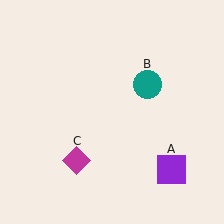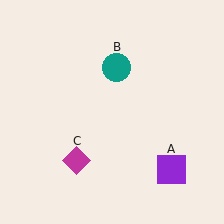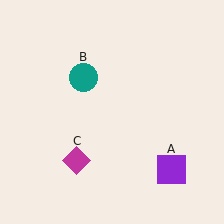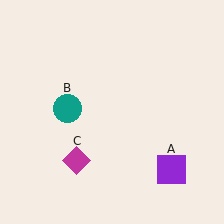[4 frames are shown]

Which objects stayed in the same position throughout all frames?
Purple square (object A) and magenta diamond (object C) remained stationary.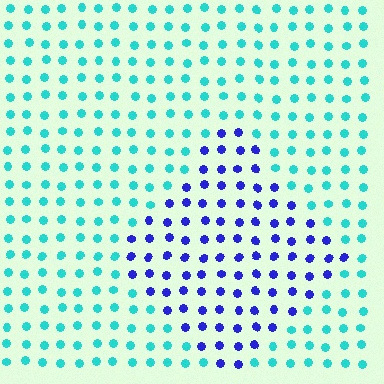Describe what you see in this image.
The image is filled with small cyan elements in a uniform arrangement. A diamond-shaped region is visible where the elements are tinted to a slightly different hue, forming a subtle color boundary.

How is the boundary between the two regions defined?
The boundary is defined purely by a slight shift in hue (about 64 degrees). Spacing, size, and orientation are identical on both sides.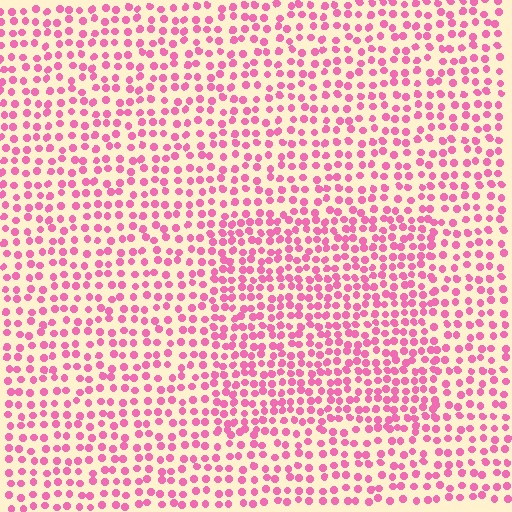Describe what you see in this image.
The image contains small pink elements arranged at two different densities. A rectangle-shaped region is visible where the elements are more densely packed than the surrounding area.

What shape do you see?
I see a rectangle.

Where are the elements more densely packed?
The elements are more densely packed inside the rectangle boundary.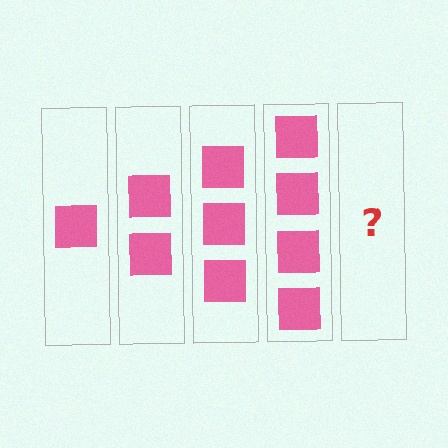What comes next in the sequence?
The next element should be 5 squares.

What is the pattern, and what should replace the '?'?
The pattern is that each step adds one more square. The '?' should be 5 squares.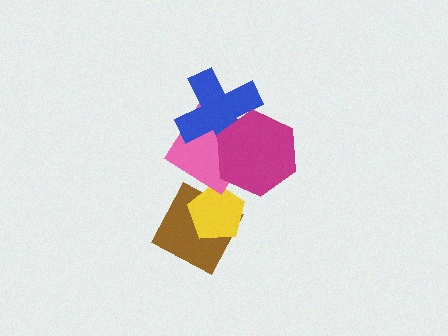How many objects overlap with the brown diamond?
1 object overlaps with the brown diamond.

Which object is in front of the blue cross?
The magenta hexagon is in front of the blue cross.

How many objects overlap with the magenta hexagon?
2 objects overlap with the magenta hexagon.